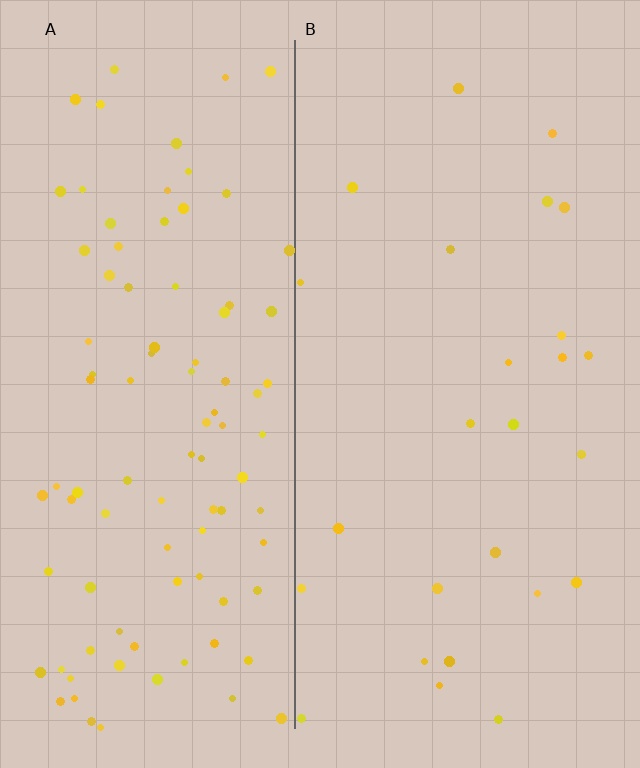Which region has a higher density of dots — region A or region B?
A (the left).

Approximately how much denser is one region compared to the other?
Approximately 3.6× — region A over region B.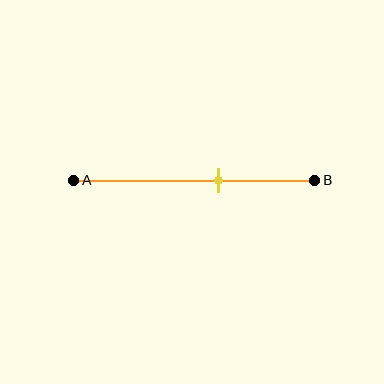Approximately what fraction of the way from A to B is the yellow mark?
The yellow mark is approximately 60% of the way from A to B.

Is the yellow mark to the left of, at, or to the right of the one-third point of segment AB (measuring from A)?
The yellow mark is to the right of the one-third point of segment AB.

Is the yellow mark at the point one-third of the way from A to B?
No, the mark is at about 60% from A, not at the 33% one-third point.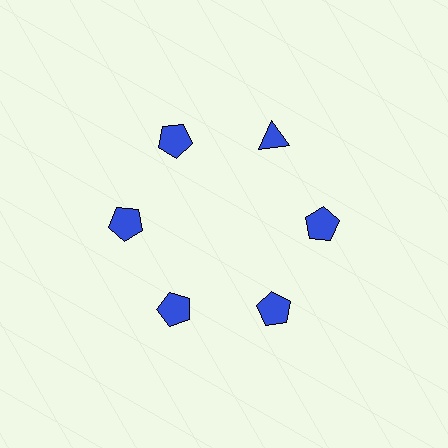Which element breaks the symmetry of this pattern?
The blue triangle at roughly the 1 o'clock position breaks the symmetry. All other shapes are blue pentagons.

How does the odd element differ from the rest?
It has a different shape: triangle instead of pentagon.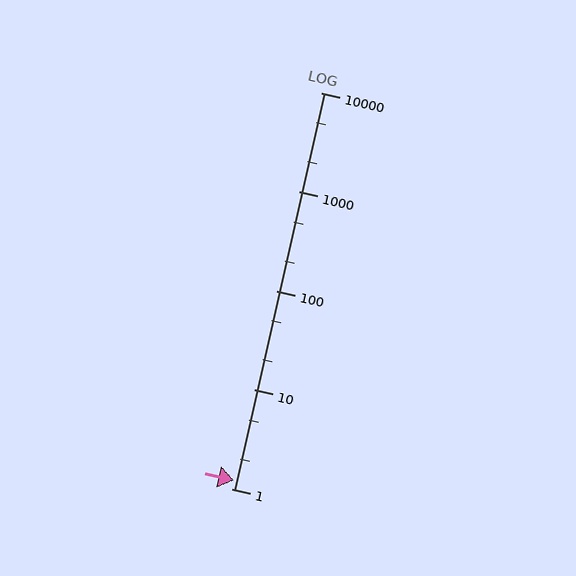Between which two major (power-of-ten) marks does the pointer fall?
The pointer is between 1 and 10.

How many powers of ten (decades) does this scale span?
The scale spans 4 decades, from 1 to 10000.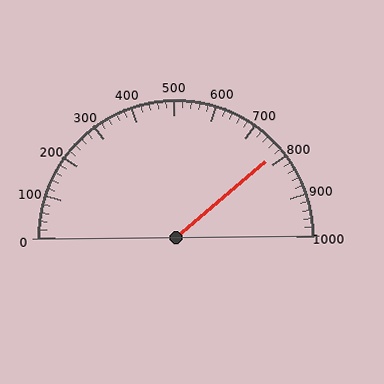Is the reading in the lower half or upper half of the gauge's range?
The reading is in the upper half of the range (0 to 1000).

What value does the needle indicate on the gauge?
The needle indicates approximately 780.